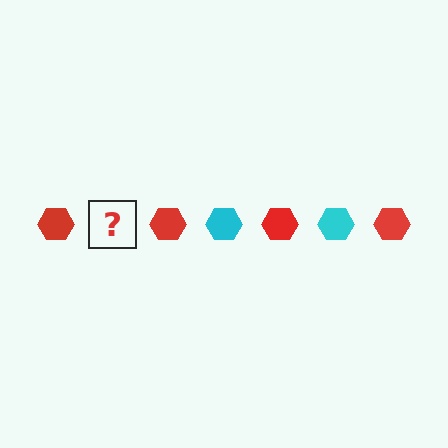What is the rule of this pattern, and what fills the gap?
The rule is that the pattern cycles through red, cyan hexagons. The gap should be filled with a cyan hexagon.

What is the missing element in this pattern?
The missing element is a cyan hexagon.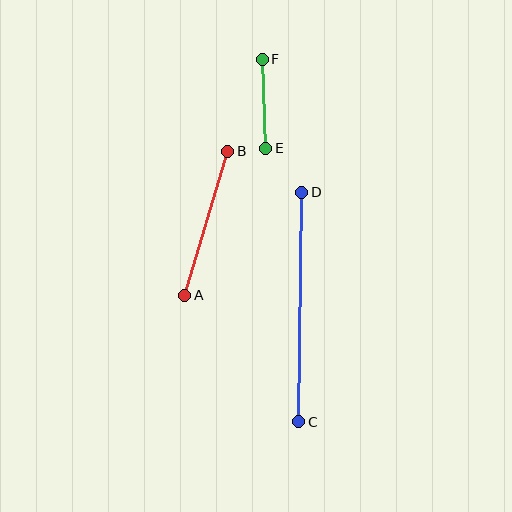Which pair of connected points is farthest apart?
Points C and D are farthest apart.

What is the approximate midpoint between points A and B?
The midpoint is at approximately (206, 223) pixels.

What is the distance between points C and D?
The distance is approximately 230 pixels.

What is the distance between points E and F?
The distance is approximately 89 pixels.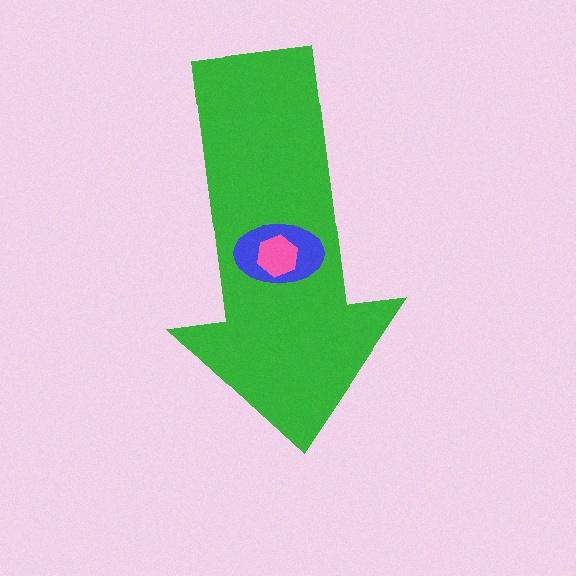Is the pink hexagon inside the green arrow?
Yes.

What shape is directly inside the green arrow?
The blue ellipse.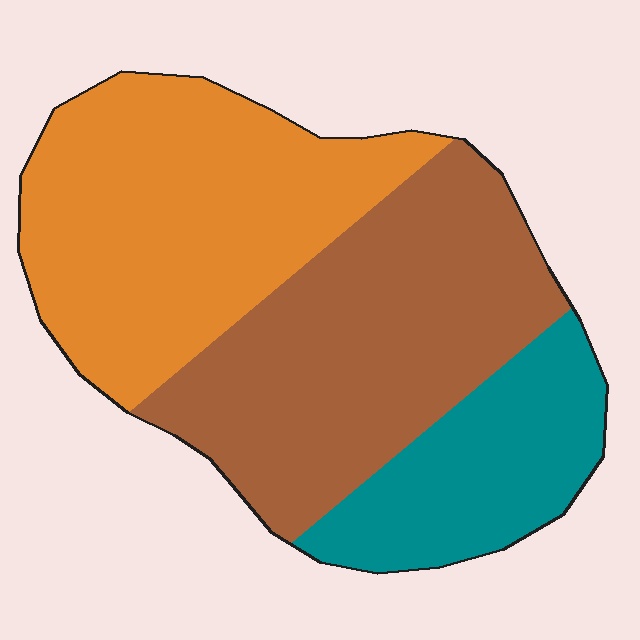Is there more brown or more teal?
Brown.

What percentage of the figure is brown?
Brown takes up about two fifths (2/5) of the figure.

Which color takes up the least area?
Teal, at roughly 20%.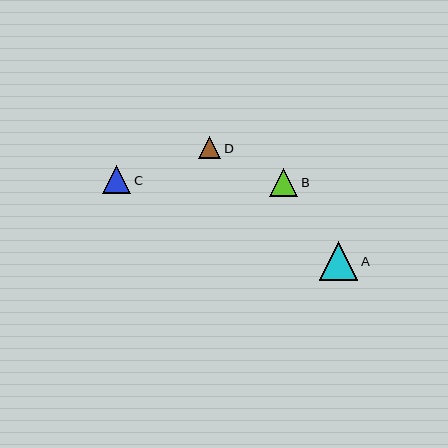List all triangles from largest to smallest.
From largest to smallest: A, B, C, D.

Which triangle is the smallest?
Triangle D is the smallest with a size of approximately 23 pixels.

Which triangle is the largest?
Triangle A is the largest with a size of approximately 38 pixels.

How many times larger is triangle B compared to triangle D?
Triangle B is approximately 1.2 times the size of triangle D.